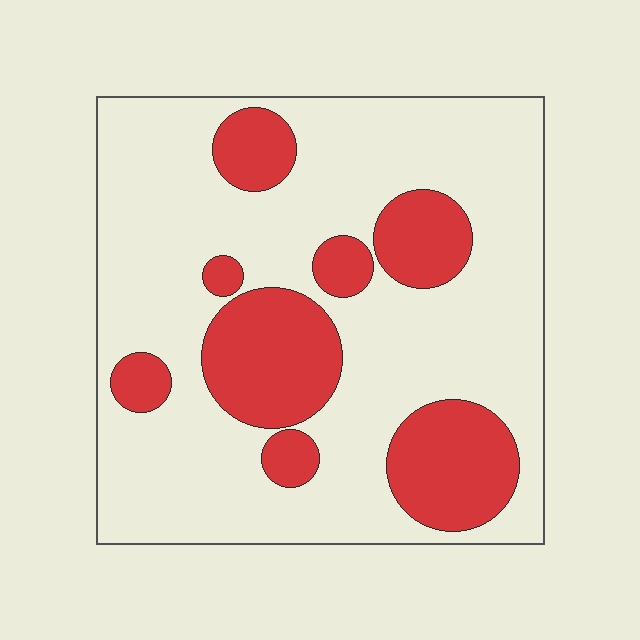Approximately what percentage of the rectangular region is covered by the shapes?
Approximately 25%.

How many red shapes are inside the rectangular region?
8.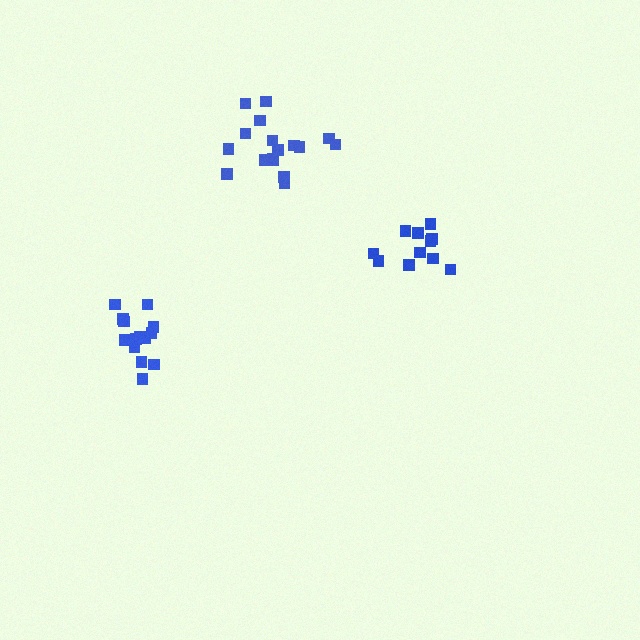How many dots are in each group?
Group 1: 11 dots, Group 2: 17 dots, Group 3: 14 dots (42 total).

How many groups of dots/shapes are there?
There are 3 groups.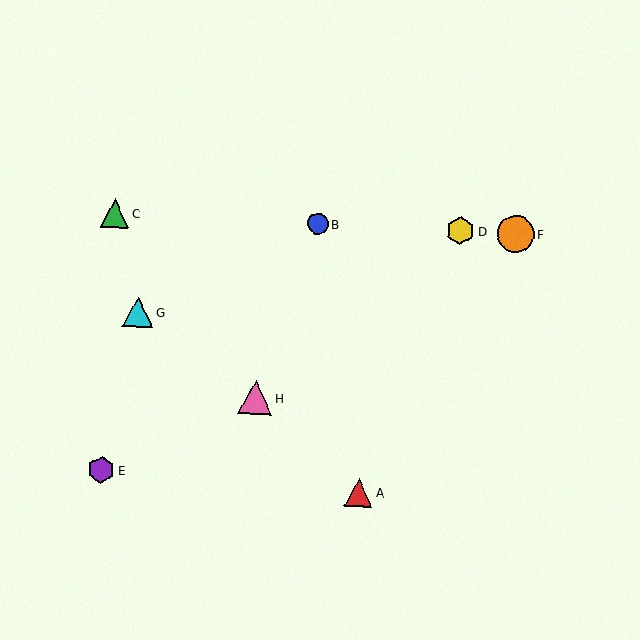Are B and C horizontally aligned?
Yes, both are at y≈224.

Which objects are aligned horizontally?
Objects B, C, D, F are aligned horizontally.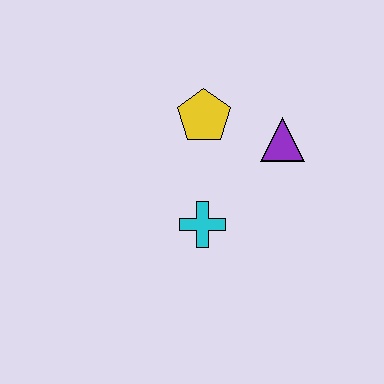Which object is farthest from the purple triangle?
The cyan cross is farthest from the purple triangle.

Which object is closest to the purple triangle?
The yellow pentagon is closest to the purple triangle.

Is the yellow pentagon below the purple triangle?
No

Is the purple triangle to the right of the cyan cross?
Yes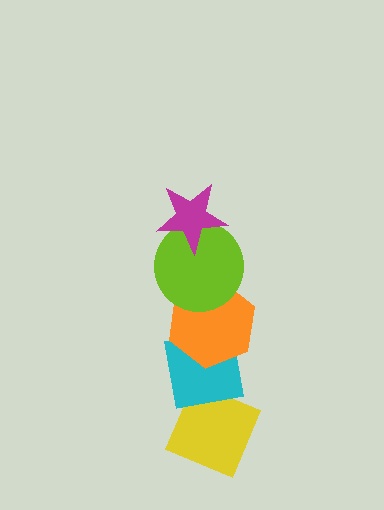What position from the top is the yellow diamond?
The yellow diamond is 5th from the top.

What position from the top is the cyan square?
The cyan square is 4th from the top.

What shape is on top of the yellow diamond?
The cyan square is on top of the yellow diamond.